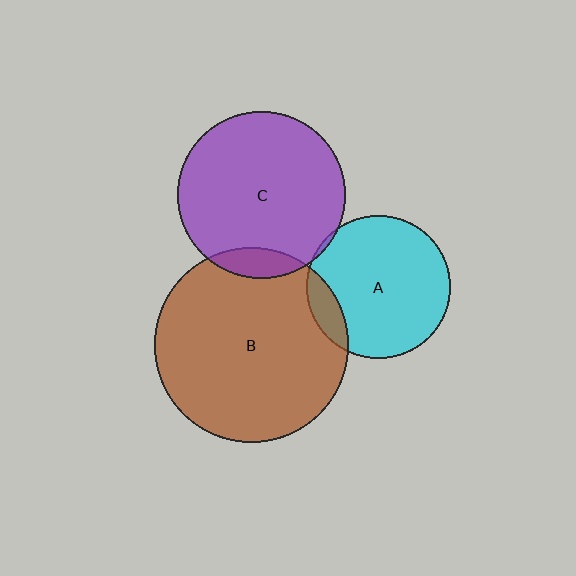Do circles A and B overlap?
Yes.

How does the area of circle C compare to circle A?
Approximately 1.4 times.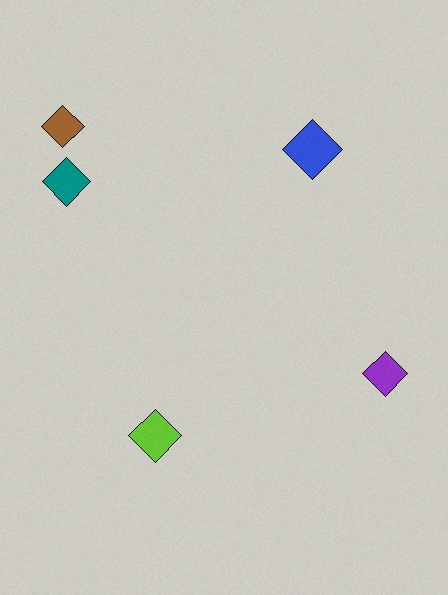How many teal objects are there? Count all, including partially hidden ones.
There is 1 teal object.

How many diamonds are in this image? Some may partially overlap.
There are 5 diamonds.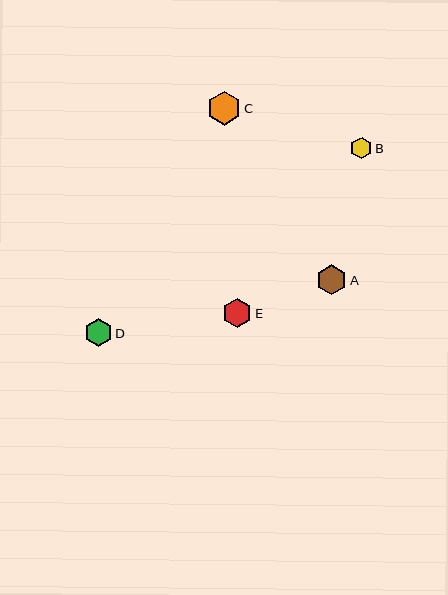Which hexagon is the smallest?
Hexagon B is the smallest with a size of approximately 22 pixels.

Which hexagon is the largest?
Hexagon C is the largest with a size of approximately 34 pixels.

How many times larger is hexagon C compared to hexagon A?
Hexagon C is approximately 1.1 times the size of hexagon A.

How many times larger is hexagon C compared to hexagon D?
Hexagon C is approximately 1.2 times the size of hexagon D.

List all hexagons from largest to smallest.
From largest to smallest: C, A, E, D, B.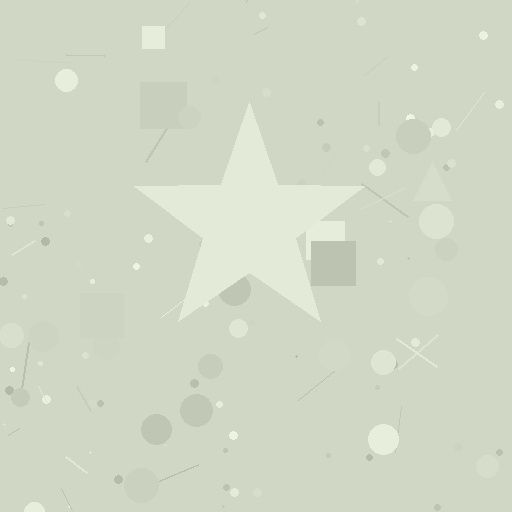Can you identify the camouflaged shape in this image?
The camouflaged shape is a star.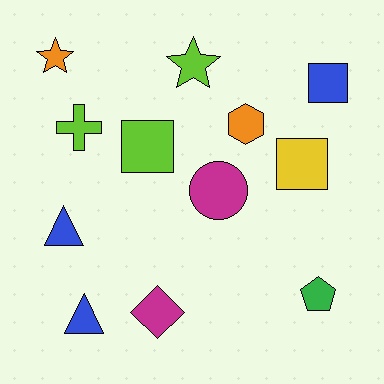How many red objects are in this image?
There are no red objects.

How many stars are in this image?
There are 2 stars.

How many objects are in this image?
There are 12 objects.